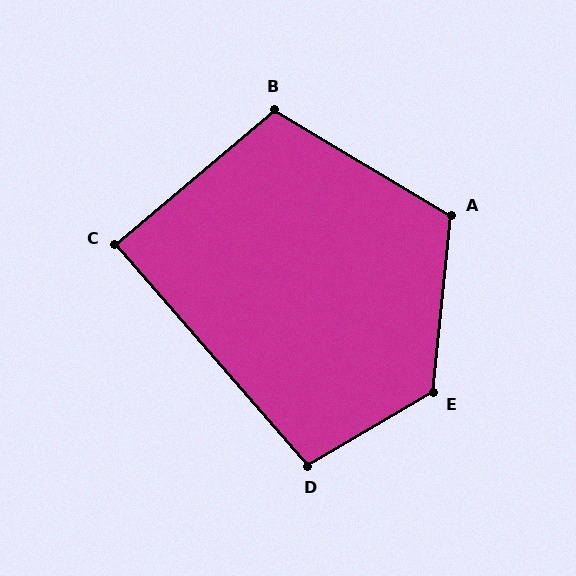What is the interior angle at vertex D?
Approximately 101 degrees (obtuse).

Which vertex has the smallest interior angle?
C, at approximately 89 degrees.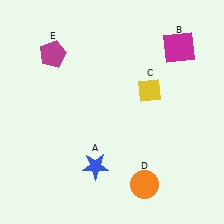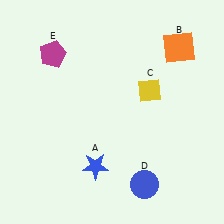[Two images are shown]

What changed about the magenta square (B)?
In Image 1, B is magenta. In Image 2, it changed to orange.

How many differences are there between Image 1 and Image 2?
There are 2 differences between the two images.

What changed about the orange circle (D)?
In Image 1, D is orange. In Image 2, it changed to blue.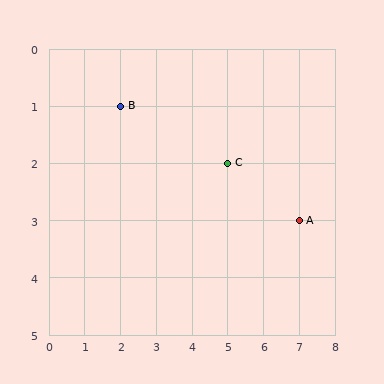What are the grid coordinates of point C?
Point C is at grid coordinates (5, 2).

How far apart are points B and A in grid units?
Points B and A are 5 columns and 2 rows apart (about 5.4 grid units diagonally).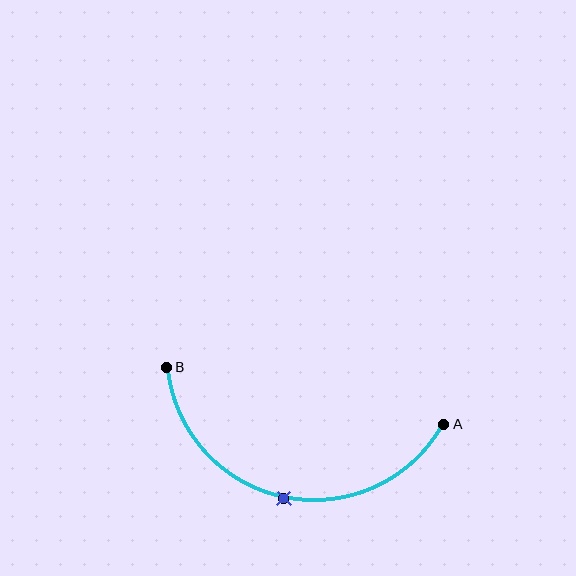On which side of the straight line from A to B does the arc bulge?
The arc bulges below the straight line connecting A and B.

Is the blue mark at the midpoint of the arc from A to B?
Yes. The blue mark lies on the arc at equal arc-length from both A and B — it is the arc midpoint.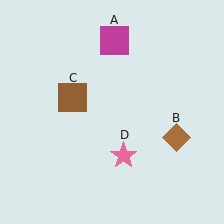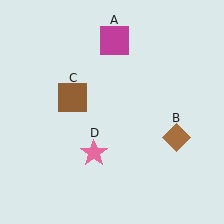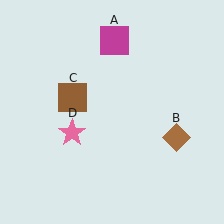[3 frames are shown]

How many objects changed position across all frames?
1 object changed position: pink star (object D).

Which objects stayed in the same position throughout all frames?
Magenta square (object A) and brown diamond (object B) and brown square (object C) remained stationary.